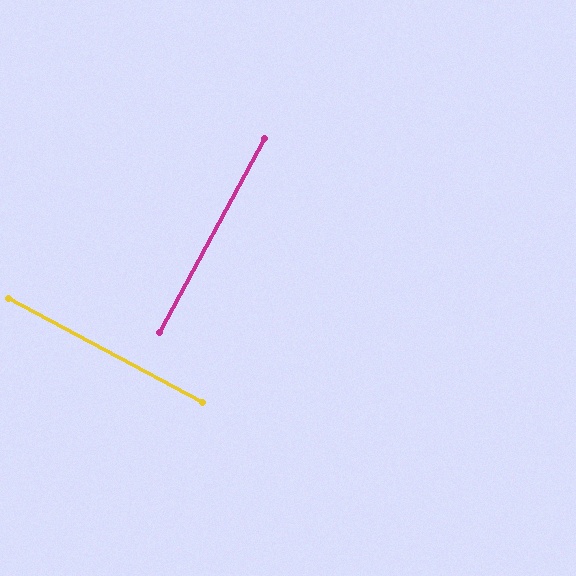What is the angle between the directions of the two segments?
Approximately 90 degrees.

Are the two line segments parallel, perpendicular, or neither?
Perpendicular — they meet at approximately 90°.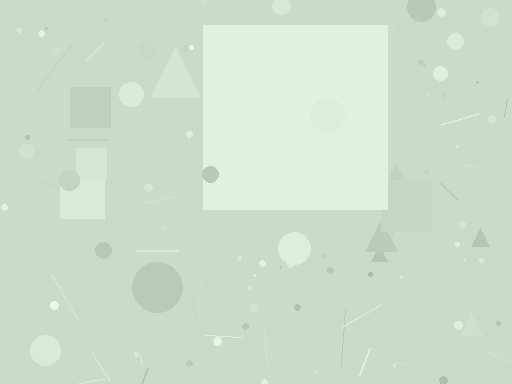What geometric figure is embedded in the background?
A square is embedded in the background.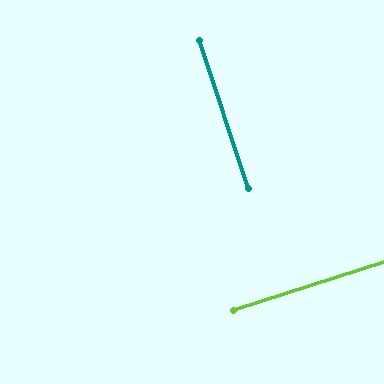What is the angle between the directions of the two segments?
Approximately 90 degrees.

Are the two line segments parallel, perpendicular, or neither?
Perpendicular — they meet at approximately 90°.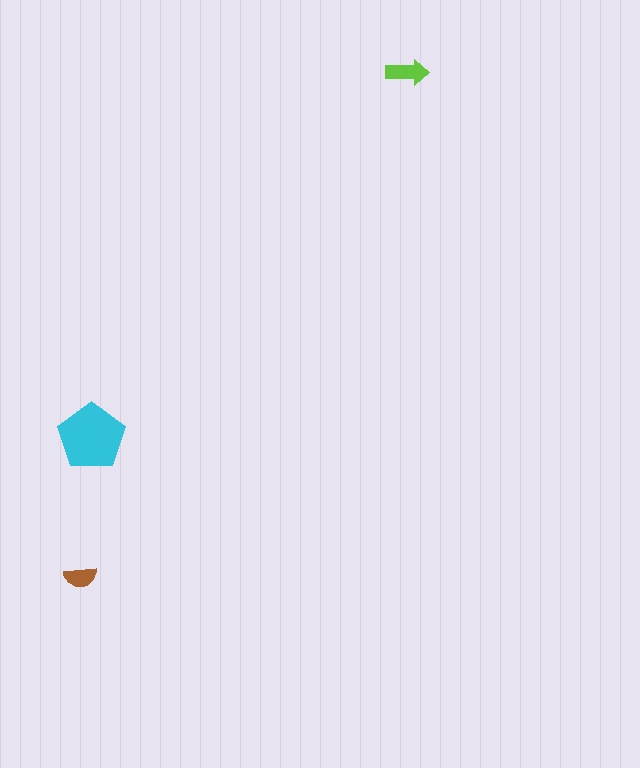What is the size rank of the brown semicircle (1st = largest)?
3rd.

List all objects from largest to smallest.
The cyan pentagon, the lime arrow, the brown semicircle.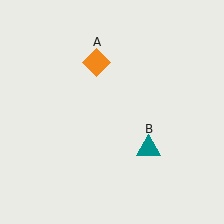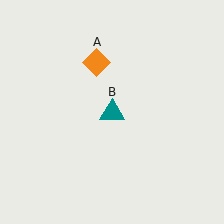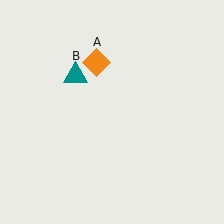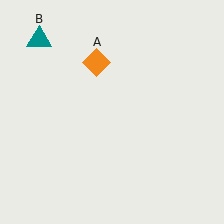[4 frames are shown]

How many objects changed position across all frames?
1 object changed position: teal triangle (object B).